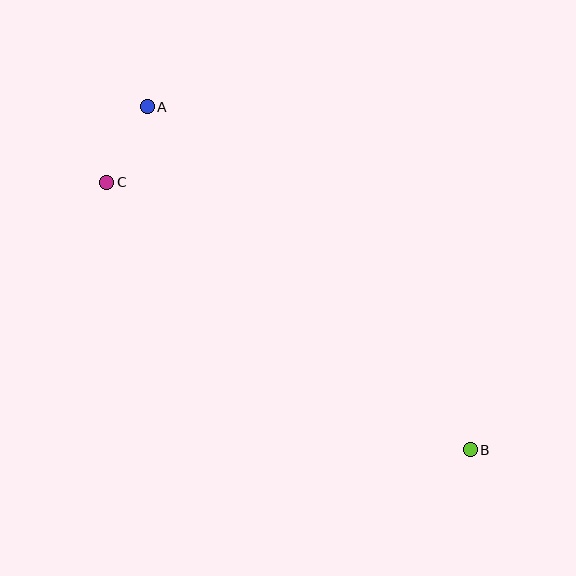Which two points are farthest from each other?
Points A and B are farthest from each other.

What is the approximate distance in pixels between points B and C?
The distance between B and C is approximately 451 pixels.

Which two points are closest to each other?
Points A and C are closest to each other.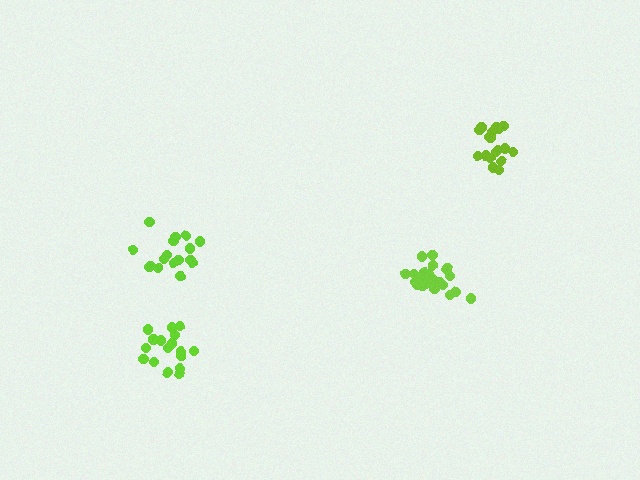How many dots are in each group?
Group 1: 18 dots, Group 2: 16 dots, Group 3: 17 dots, Group 4: 21 dots (72 total).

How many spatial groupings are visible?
There are 4 spatial groupings.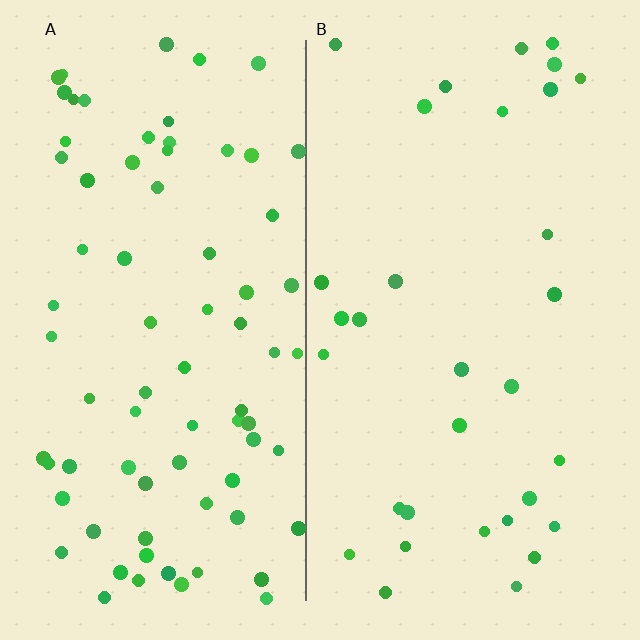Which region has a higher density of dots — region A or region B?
A (the left).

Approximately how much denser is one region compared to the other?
Approximately 2.4× — region A over region B.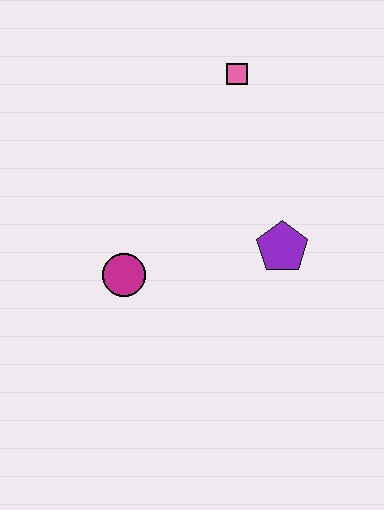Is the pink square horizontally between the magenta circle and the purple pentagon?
Yes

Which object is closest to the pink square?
The purple pentagon is closest to the pink square.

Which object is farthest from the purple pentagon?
The pink square is farthest from the purple pentagon.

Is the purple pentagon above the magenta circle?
Yes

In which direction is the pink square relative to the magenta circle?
The pink square is above the magenta circle.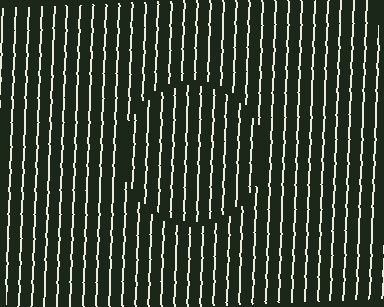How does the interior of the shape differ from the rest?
The interior of the shape contains the same grating, shifted by half a period — the contour is defined by the phase discontinuity where line-ends from the inner and outer gratings abut.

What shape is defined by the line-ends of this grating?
An illusory circle. The interior of the shape contains the same grating, shifted by half a period — the contour is defined by the phase discontinuity where line-ends from the inner and outer gratings abut.